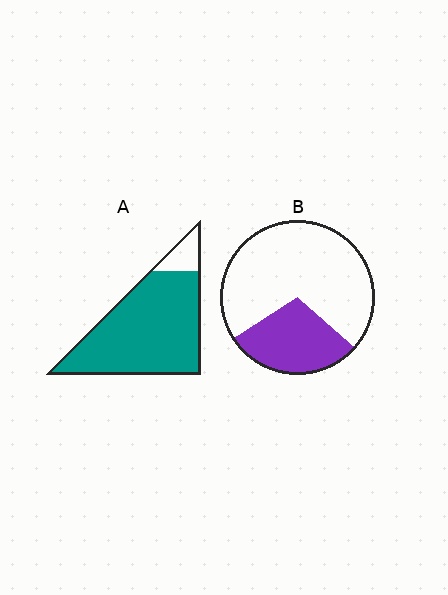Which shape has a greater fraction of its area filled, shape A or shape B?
Shape A.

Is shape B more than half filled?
No.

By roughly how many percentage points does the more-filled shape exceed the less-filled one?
By roughly 60 percentage points (A over B).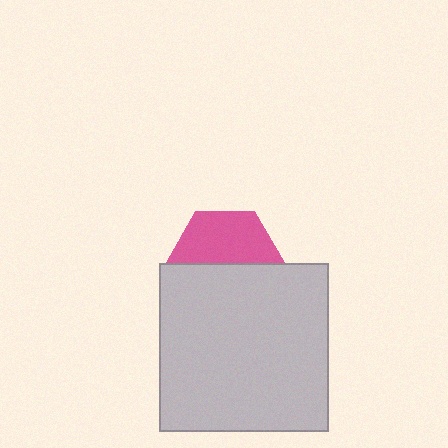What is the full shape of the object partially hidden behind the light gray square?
The partially hidden object is a pink hexagon.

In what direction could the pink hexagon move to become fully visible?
The pink hexagon could move up. That would shift it out from behind the light gray square entirely.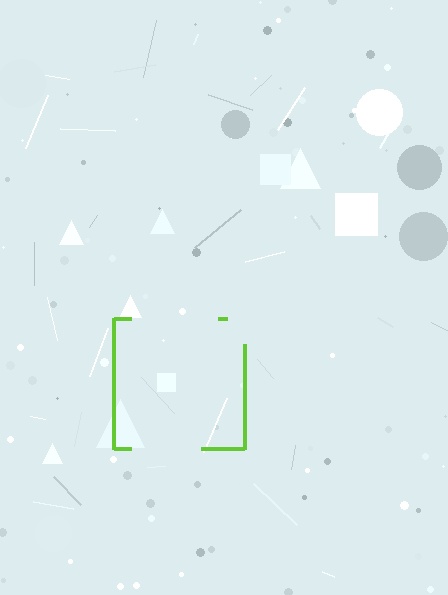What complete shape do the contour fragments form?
The contour fragments form a square.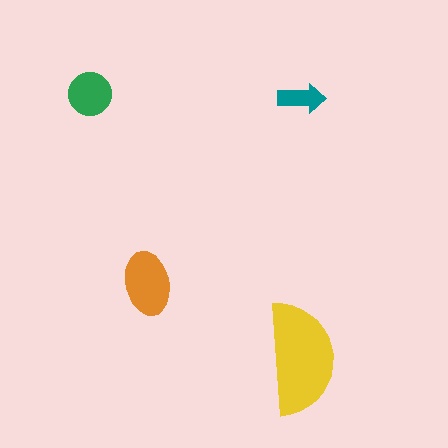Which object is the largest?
The yellow semicircle.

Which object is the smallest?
The teal arrow.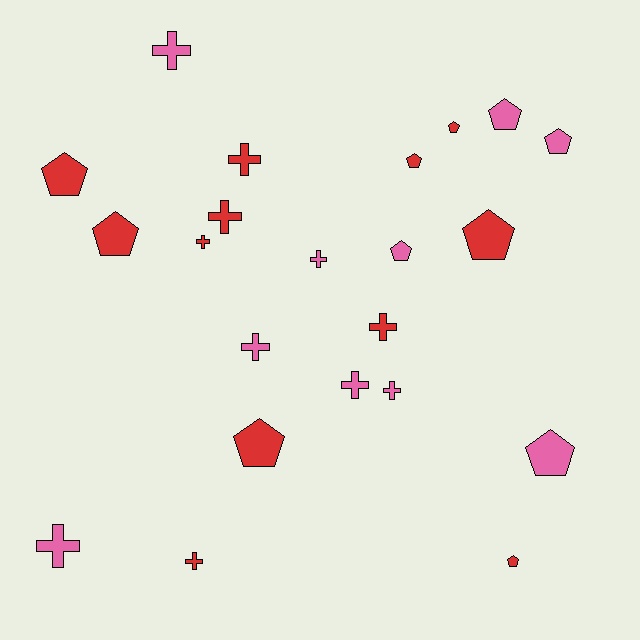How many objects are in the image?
There are 22 objects.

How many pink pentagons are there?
There are 4 pink pentagons.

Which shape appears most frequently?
Pentagon, with 11 objects.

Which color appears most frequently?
Red, with 12 objects.